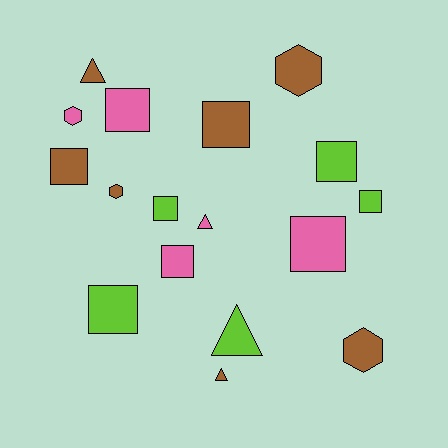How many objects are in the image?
There are 17 objects.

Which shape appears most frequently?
Square, with 9 objects.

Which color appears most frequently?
Brown, with 7 objects.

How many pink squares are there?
There are 3 pink squares.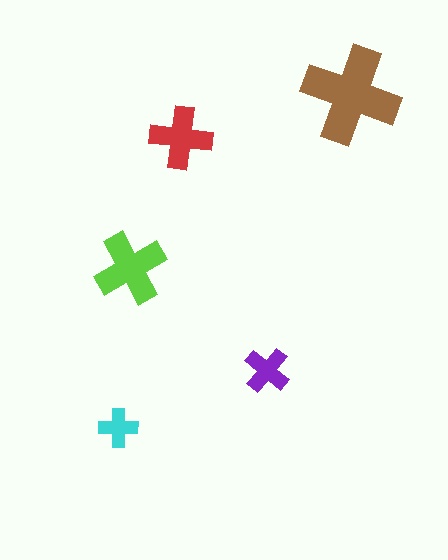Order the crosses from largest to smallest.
the brown one, the lime one, the red one, the purple one, the cyan one.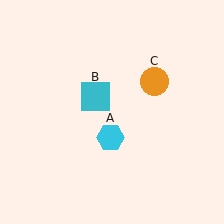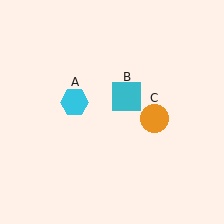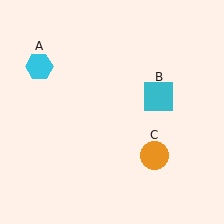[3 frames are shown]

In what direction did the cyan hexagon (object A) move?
The cyan hexagon (object A) moved up and to the left.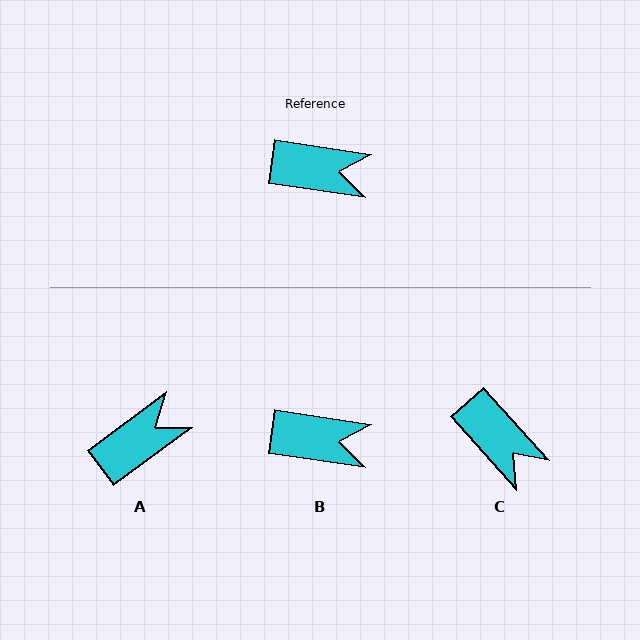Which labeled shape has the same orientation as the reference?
B.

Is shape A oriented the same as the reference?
No, it is off by about 45 degrees.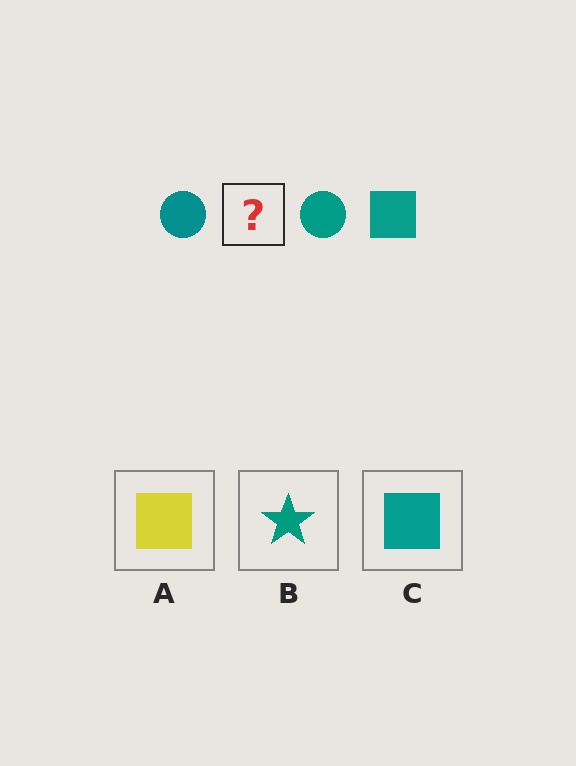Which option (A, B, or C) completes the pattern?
C.